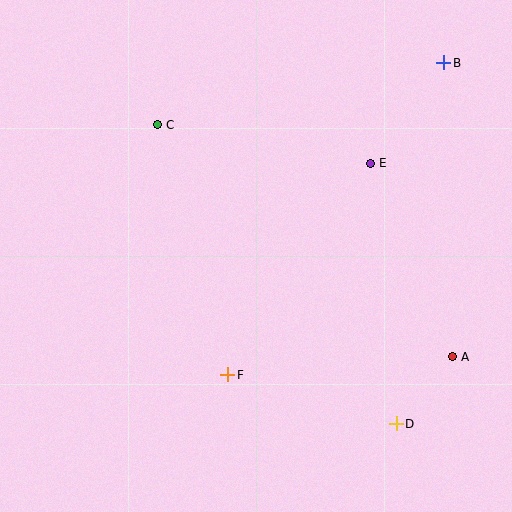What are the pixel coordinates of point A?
Point A is at (452, 357).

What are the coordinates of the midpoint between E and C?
The midpoint between E and C is at (264, 144).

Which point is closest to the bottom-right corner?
Point D is closest to the bottom-right corner.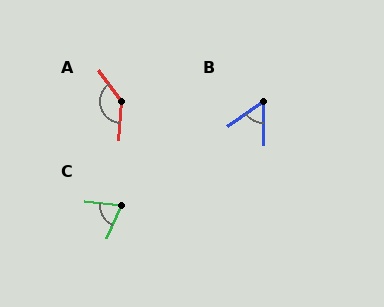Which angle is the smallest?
B, at approximately 56 degrees.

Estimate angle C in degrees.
Approximately 72 degrees.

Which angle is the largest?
A, at approximately 141 degrees.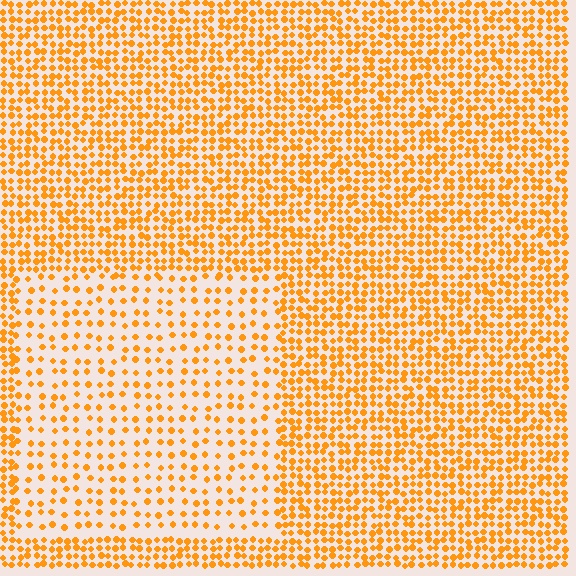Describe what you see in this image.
The image contains small orange elements arranged at two different densities. A rectangle-shaped region is visible where the elements are less densely packed than the surrounding area.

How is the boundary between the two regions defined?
The boundary is defined by a change in element density (approximately 2.2x ratio). All elements are the same color, size, and shape.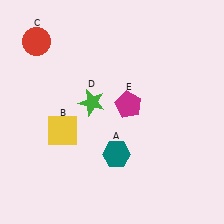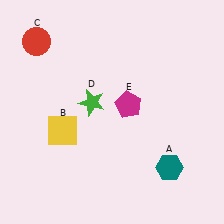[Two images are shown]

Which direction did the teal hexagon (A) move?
The teal hexagon (A) moved right.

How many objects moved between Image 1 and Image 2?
1 object moved between the two images.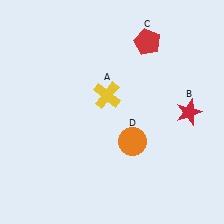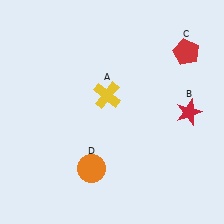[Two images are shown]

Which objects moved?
The objects that moved are: the red pentagon (C), the orange circle (D).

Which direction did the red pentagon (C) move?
The red pentagon (C) moved right.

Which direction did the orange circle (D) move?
The orange circle (D) moved left.